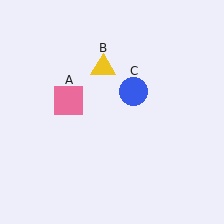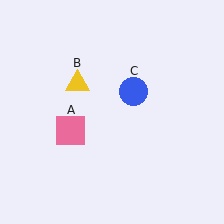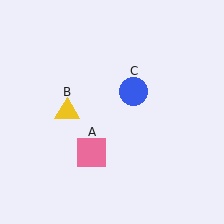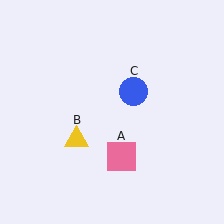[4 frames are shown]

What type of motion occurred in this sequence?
The pink square (object A), yellow triangle (object B) rotated counterclockwise around the center of the scene.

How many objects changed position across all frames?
2 objects changed position: pink square (object A), yellow triangle (object B).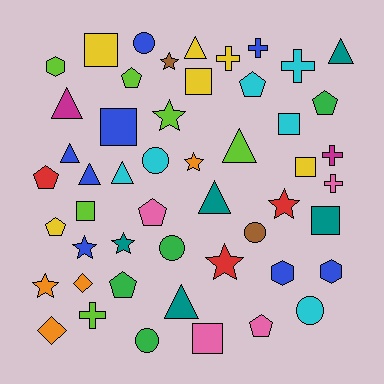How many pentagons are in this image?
There are 8 pentagons.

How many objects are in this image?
There are 50 objects.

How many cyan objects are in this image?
There are 6 cyan objects.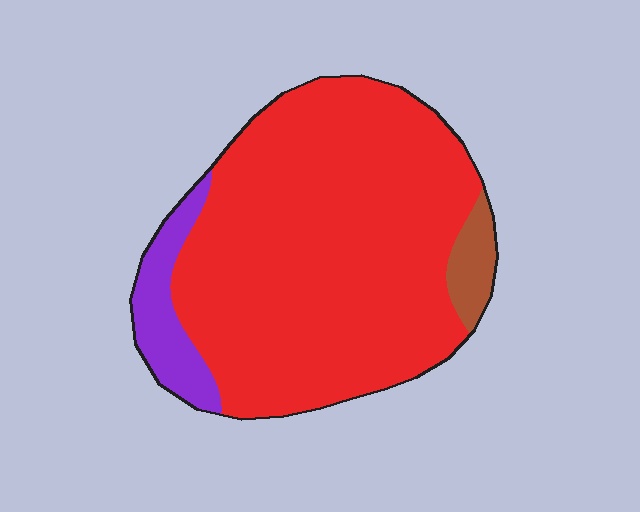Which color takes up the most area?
Red, at roughly 85%.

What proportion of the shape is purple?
Purple covers 10% of the shape.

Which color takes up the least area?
Brown, at roughly 5%.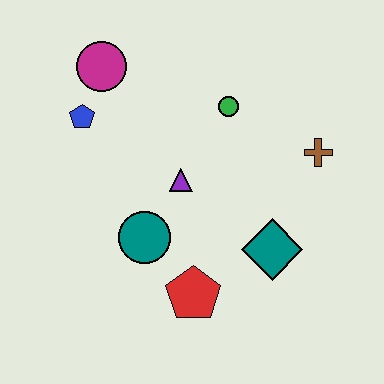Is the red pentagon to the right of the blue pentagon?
Yes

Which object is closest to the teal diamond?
The red pentagon is closest to the teal diamond.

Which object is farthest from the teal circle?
The brown cross is farthest from the teal circle.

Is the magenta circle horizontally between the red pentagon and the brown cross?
No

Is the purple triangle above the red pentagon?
Yes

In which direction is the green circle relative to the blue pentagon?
The green circle is to the right of the blue pentagon.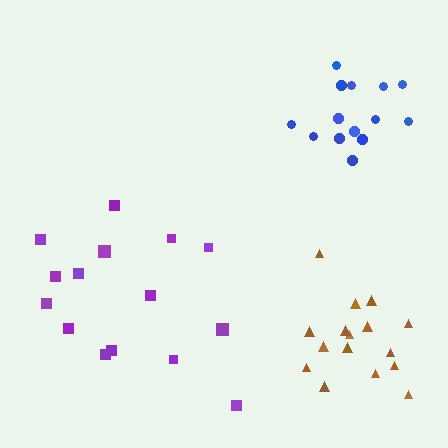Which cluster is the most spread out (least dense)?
Purple.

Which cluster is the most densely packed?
Blue.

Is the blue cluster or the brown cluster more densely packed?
Blue.